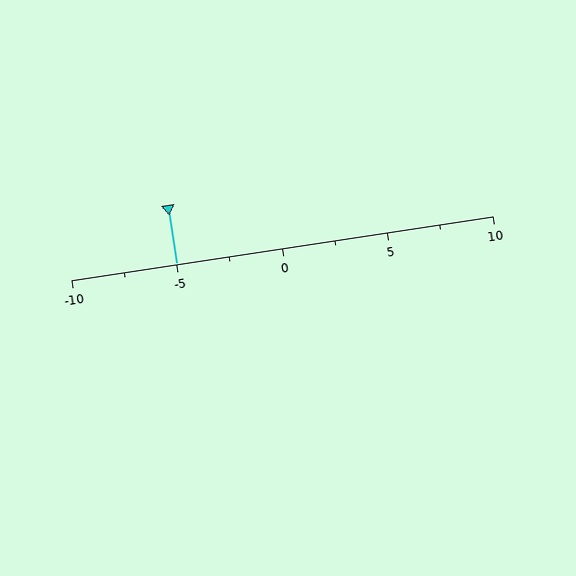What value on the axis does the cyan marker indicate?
The marker indicates approximately -5.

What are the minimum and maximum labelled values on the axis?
The axis runs from -10 to 10.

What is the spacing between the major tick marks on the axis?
The major ticks are spaced 5 apart.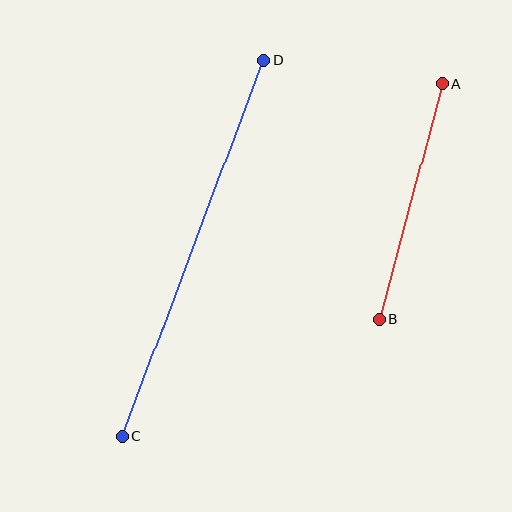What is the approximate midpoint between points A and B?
The midpoint is at approximately (410, 201) pixels.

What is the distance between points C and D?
The distance is approximately 402 pixels.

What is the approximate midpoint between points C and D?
The midpoint is at approximately (193, 248) pixels.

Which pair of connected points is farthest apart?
Points C and D are farthest apart.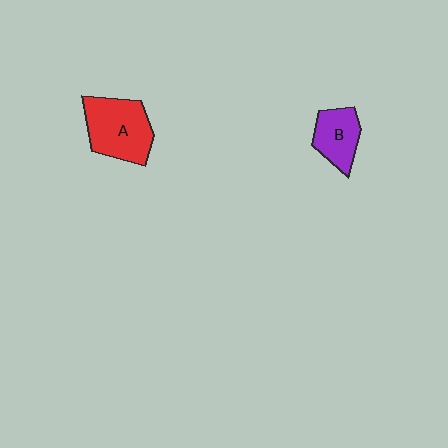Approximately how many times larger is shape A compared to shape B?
Approximately 1.6 times.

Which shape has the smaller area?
Shape B (purple).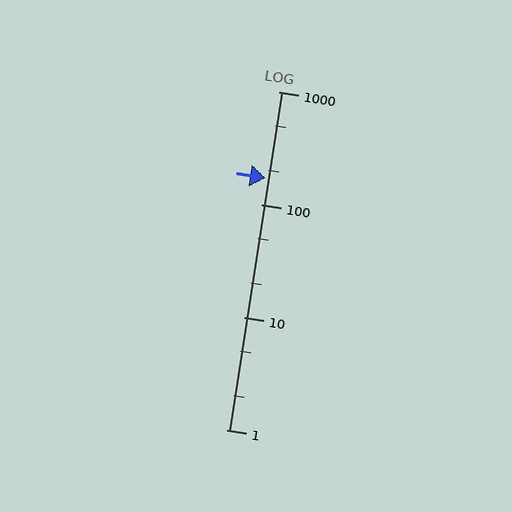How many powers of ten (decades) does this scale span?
The scale spans 3 decades, from 1 to 1000.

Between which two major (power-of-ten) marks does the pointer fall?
The pointer is between 100 and 1000.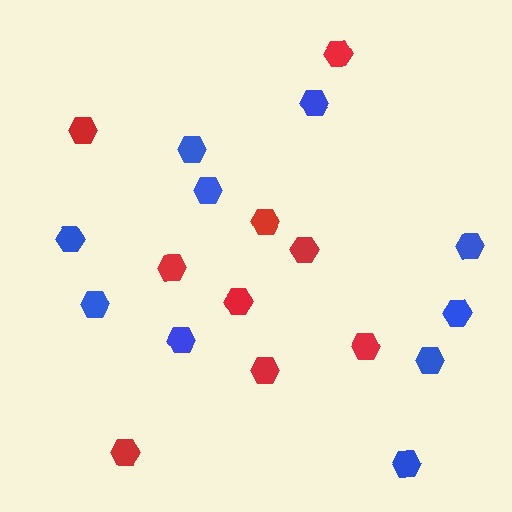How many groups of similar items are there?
There are 2 groups: one group of blue hexagons (10) and one group of red hexagons (9).